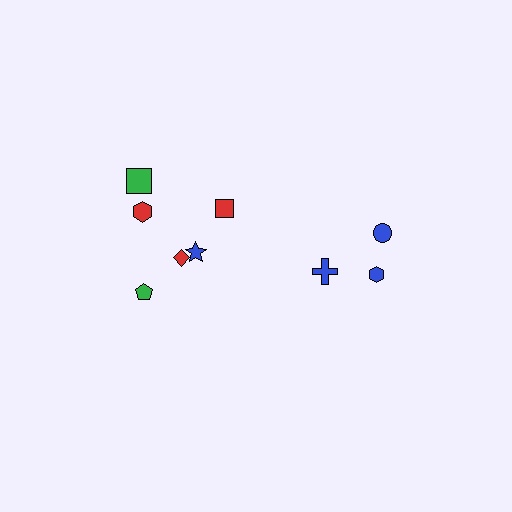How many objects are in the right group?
There are 3 objects.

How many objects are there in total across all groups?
There are 9 objects.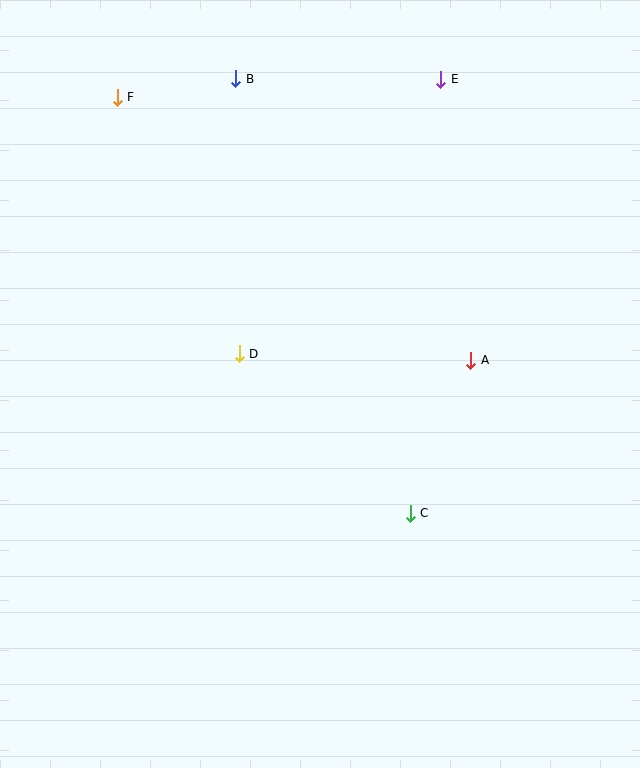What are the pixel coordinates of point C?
Point C is at (410, 513).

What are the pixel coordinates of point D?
Point D is at (239, 354).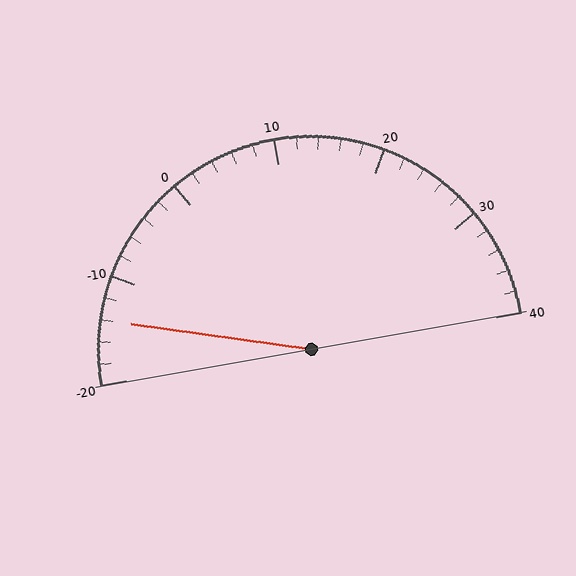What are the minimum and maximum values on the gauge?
The gauge ranges from -20 to 40.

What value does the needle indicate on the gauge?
The needle indicates approximately -14.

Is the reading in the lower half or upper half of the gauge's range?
The reading is in the lower half of the range (-20 to 40).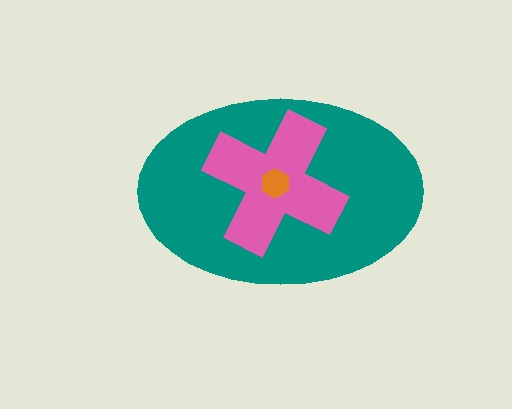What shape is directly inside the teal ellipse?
The pink cross.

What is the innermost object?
The orange hexagon.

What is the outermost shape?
The teal ellipse.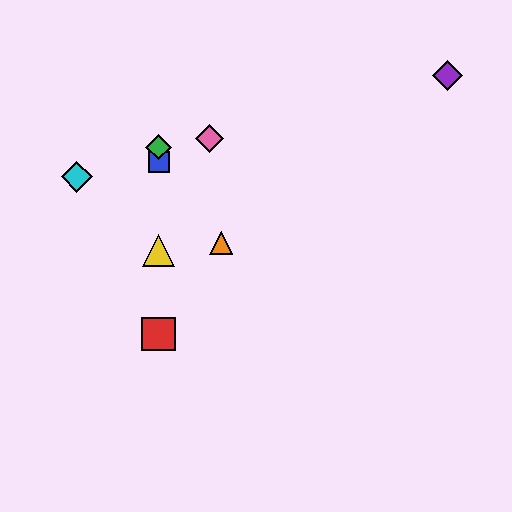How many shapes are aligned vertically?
4 shapes (the red square, the blue square, the green diamond, the yellow triangle) are aligned vertically.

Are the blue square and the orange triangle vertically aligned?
No, the blue square is at x≈159 and the orange triangle is at x≈221.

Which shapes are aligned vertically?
The red square, the blue square, the green diamond, the yellow triangle are aligned vertically.